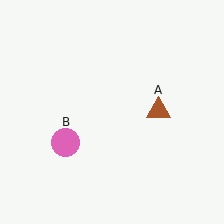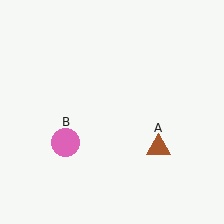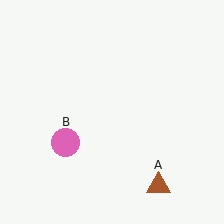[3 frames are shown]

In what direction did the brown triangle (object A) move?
The brown triangle (object A) moved down.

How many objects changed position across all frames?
1 object changed position: brown triangle (object A).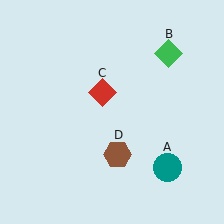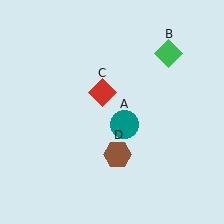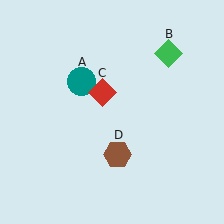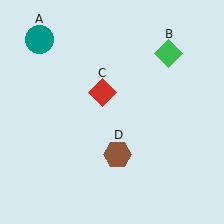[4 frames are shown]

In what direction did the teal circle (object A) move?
The teal circle (object A) moved up and to the left.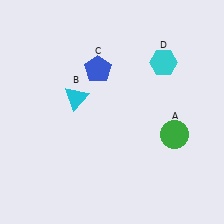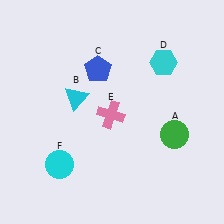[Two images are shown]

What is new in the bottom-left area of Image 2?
A pink cross (E) was added in the bottom-left area of Image 2.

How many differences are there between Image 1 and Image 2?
There are 2 differences between the two images.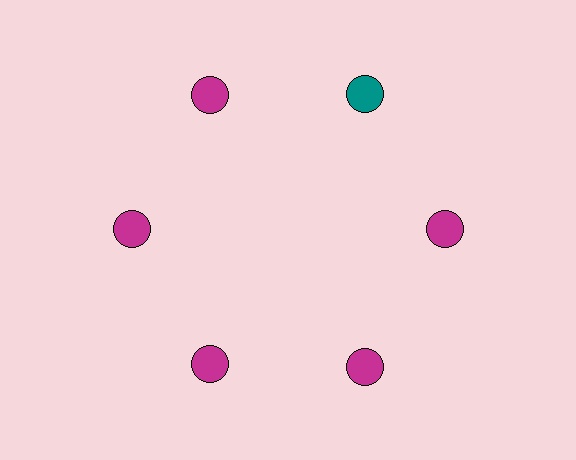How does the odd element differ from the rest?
It has a different color: teal instead of magenta.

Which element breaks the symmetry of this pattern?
The teal circle at roughly the 1 o'clock position breaks the symmetry. All other shapes are magenta circles.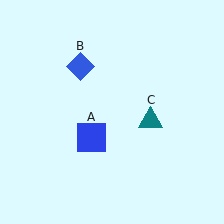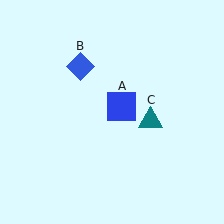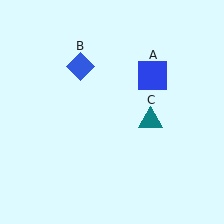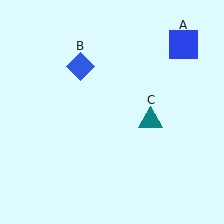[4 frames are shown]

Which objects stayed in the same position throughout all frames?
Blue diamond (object B) and teal triangle (object C) remained stationary.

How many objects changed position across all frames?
1 object changed position: blue square (object A).